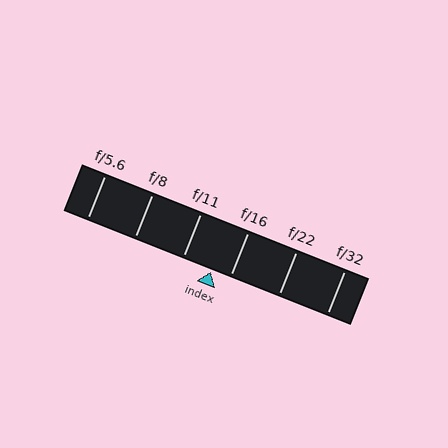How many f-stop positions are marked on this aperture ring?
There are 6 f-stop positions marked.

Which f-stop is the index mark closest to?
The index mark is closest to f/16.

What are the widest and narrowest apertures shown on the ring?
The widest aperture shown is f/5.6 and the narrowest is f/32.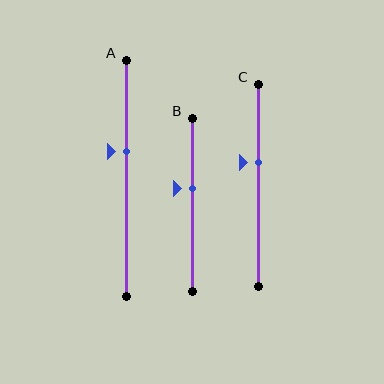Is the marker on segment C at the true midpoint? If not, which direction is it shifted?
No, the marker on segment C is shifted upward by about 11% of the segment length.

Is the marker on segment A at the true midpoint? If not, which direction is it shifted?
No, the marker on segment A is shifted upward by about 11% of the segment length.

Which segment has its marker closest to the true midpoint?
Segment B has its marker closest to the true midpoint.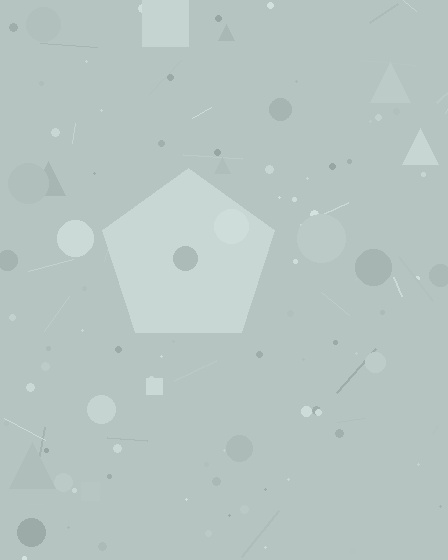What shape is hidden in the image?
A pentagon is hidden in the image.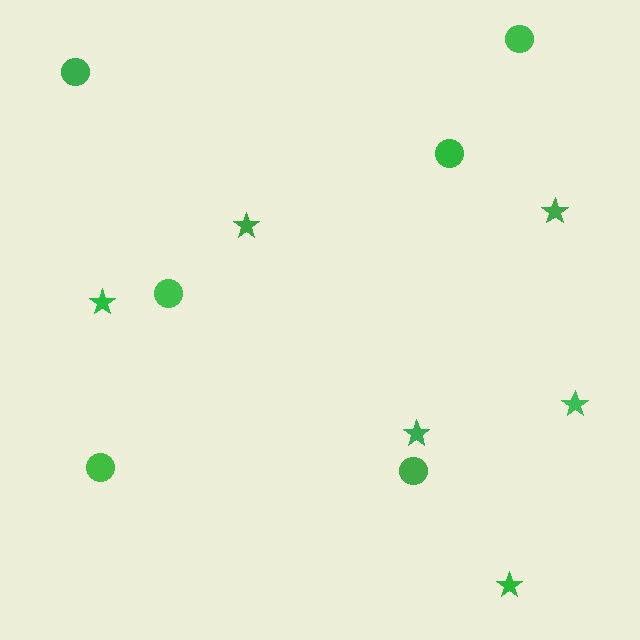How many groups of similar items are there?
There are 2 groups: one group of stars (6) and one group of circles (6).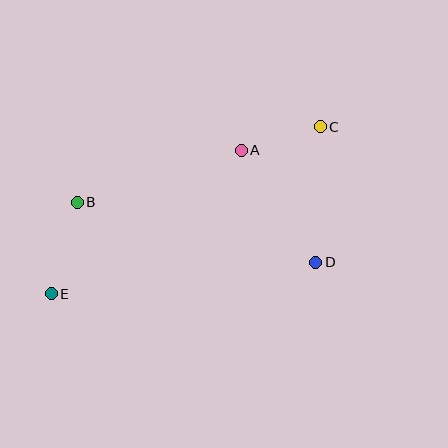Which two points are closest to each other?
Points A and C are closest to each other.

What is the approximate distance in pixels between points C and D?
The distance between C and D is approximately 136 pixels.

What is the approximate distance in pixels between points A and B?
The distance between A and B is approximately 172 pixels.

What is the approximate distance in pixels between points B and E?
The distance between B and E is approximately 95 pixels.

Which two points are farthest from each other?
Points C and E are farthest from each other.